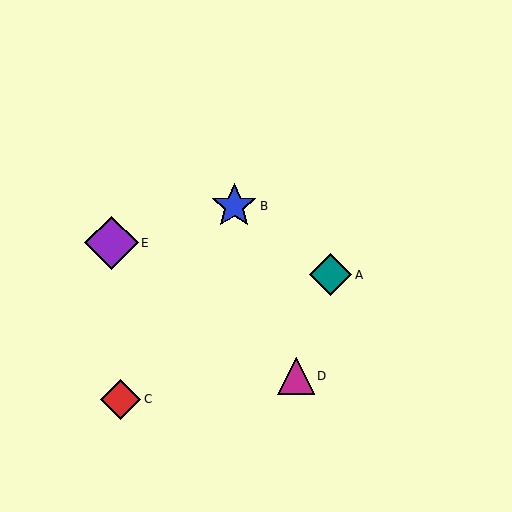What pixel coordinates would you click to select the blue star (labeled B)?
Click at (234, 206) to select the blue star B.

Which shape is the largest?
The purple diamond (labeled E) is the largest.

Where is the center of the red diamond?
The center of the red diamond is at (120, 399).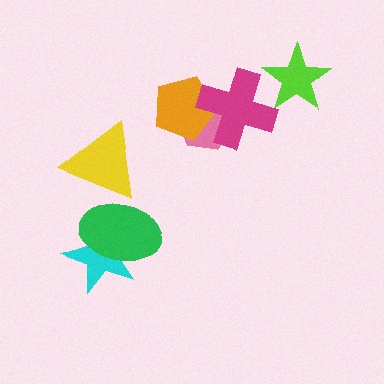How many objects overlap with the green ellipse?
2 objects overlap with the green ellipse.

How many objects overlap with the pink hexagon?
2 objects overlap with the pink hexagon.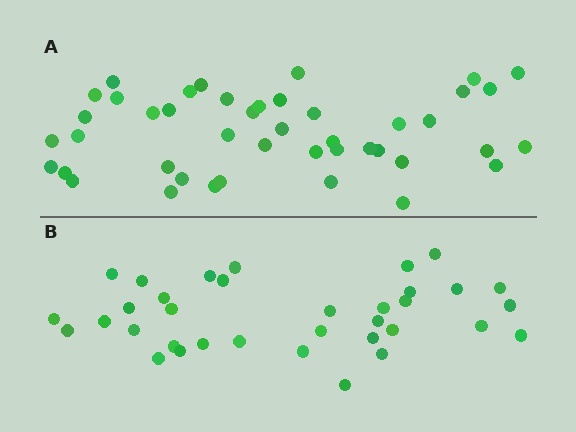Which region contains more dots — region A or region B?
Region A (the top region) has more dots.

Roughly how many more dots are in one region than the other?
Region A has roughly 8 or so more dots than region B.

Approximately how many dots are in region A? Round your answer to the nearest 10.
About 40 dots. (The exact count is 44, which rounds to 40.)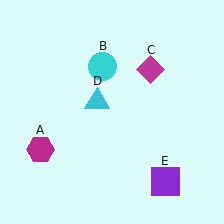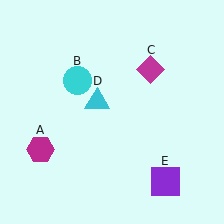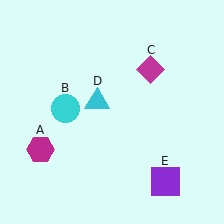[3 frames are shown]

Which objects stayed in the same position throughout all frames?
Magenta hexagon (object A) and magenta diamond (object C) and cyan triangle (object D) and purple square (object E) remained stationary.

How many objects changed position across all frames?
1 object changed position: cyan circle (object B).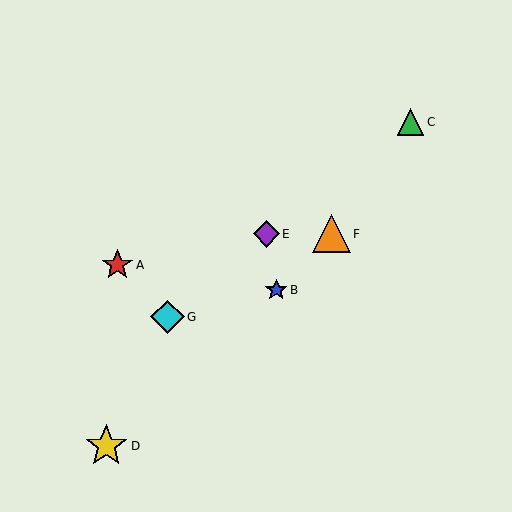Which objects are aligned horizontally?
Objects E, F are aligned horizontally.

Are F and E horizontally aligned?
Yes, both are at y≈234.